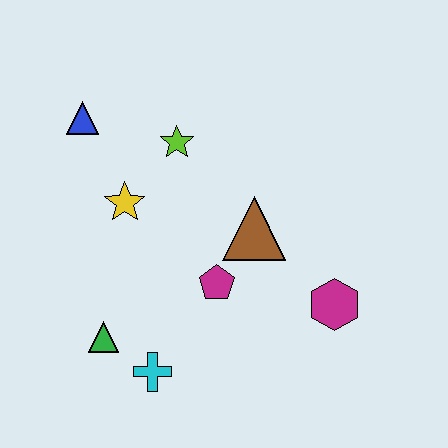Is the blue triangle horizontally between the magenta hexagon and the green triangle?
No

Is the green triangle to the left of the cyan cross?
Yes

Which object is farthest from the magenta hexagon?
The blue triangle is farthest from the magenta hexagon.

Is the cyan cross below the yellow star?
Yes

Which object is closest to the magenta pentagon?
The brown triangle is closest to the magenta pentagon.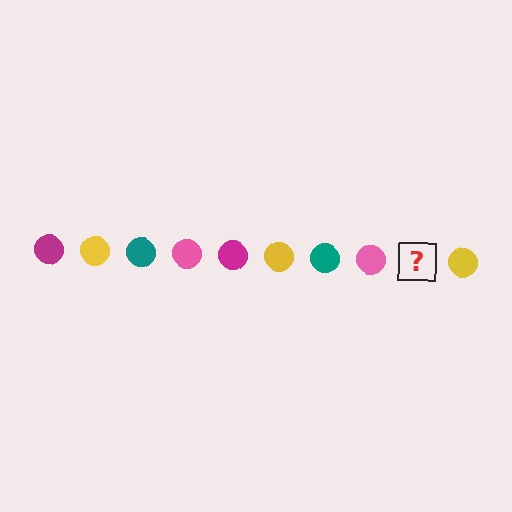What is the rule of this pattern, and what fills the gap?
The rule is that the pattern cycles through magenta, yellow, teal, pink circles. The gap should be filled with a magenta circle.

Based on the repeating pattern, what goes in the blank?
The blank should be a magenta circle.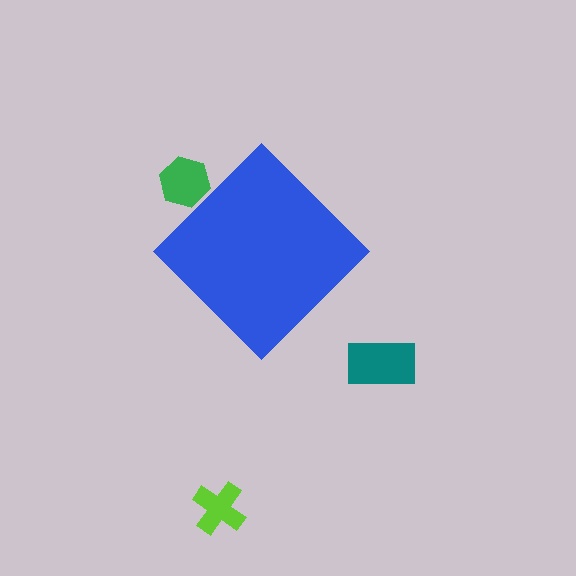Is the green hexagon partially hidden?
Yes, the green hexagon is partially hidden behind the blue diamond.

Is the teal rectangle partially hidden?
No, the teal rectangle is fully visible.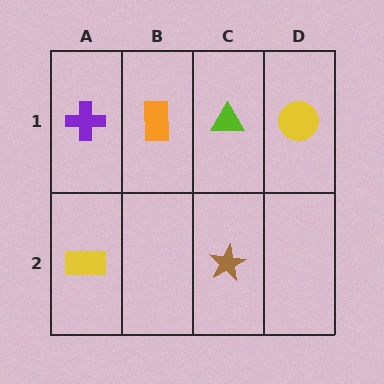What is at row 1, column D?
A yellow circle.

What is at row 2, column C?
A brown star.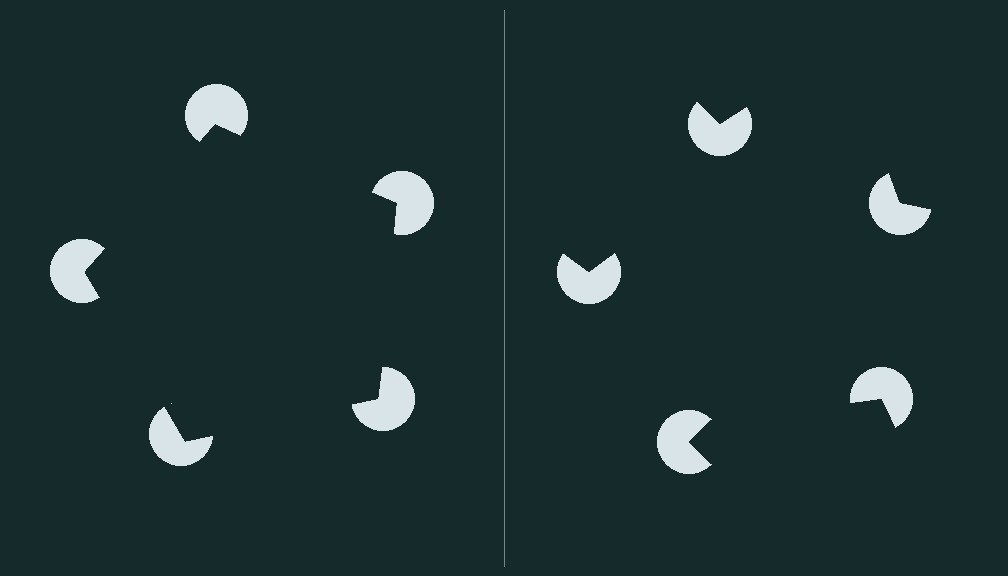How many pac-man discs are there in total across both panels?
10 — 5 on each side.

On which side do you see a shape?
An illusory pentagon appears on the left side. On the right side the wedge cuts are rotated, so no coherent shape forms.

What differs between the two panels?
The pac-man discs are positioned identically on both sides; only the wedge orientations differ. On the left they align to a pentagon; on the right they are misaligned.